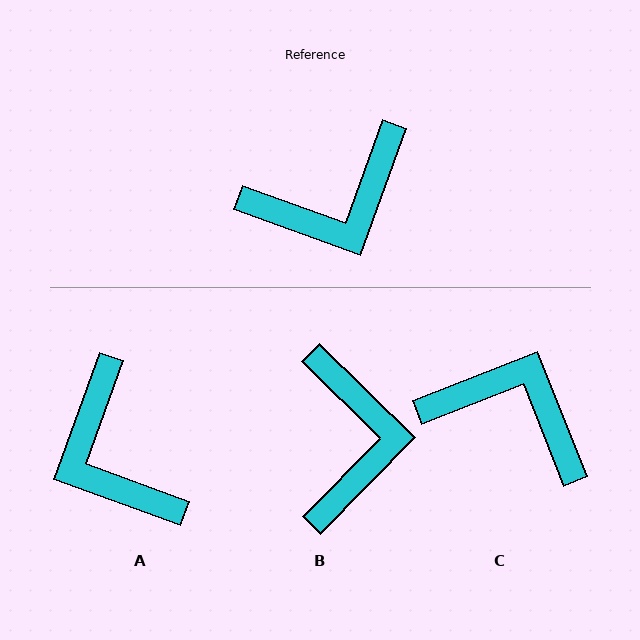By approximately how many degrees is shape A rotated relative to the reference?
Approximately 90 degrees clockwise.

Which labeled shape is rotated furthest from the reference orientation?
C, about 132 degrees away.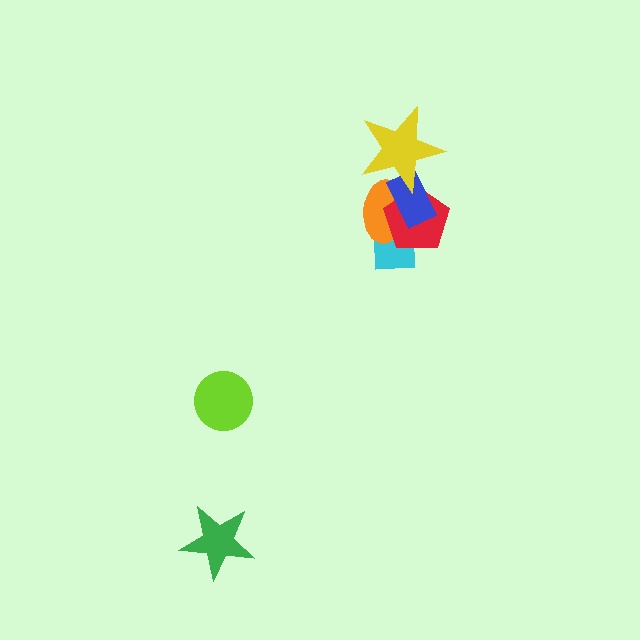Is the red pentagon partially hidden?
Yes, it is partially covered by another shape.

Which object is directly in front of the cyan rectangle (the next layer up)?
The orange ellipse is directly in front of the cyan rectangle.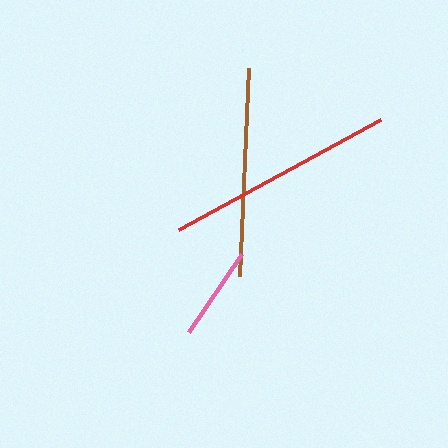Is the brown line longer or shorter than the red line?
The red line is longer than the brown line.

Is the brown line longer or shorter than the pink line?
The brown line is longer than the pink line.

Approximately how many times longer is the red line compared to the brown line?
The red line is approximately 1.1 times the length of the brown line.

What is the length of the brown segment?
The brown segment is approximately 208 pixels long.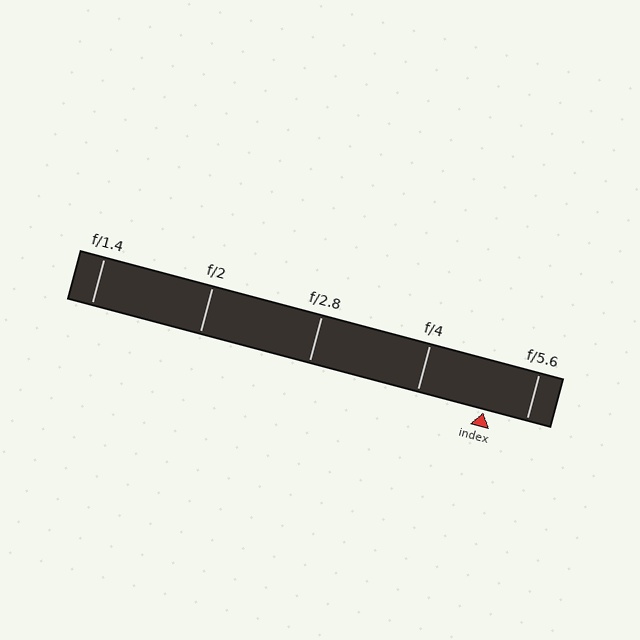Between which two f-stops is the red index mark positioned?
The index mark is between f/4 and f/5.6.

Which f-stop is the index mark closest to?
The index mark is closest to f/5.6.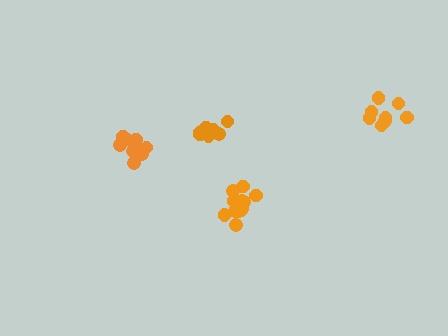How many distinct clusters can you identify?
There are 4 distinct clusters.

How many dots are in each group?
Group 1: 8 dots, Group 2: 12 dots, Group 3: 8 dots, Group 4: 9 dots (37 total).